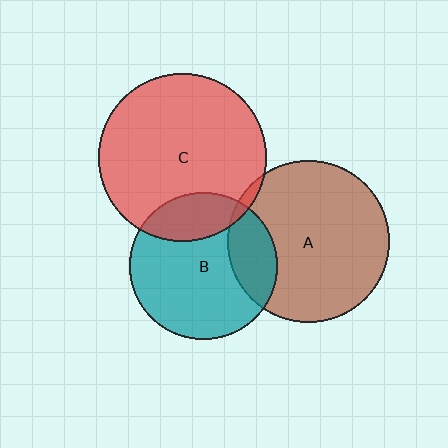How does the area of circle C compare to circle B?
Approximately 1.3 times.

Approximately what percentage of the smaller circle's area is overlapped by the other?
Approximately 20%.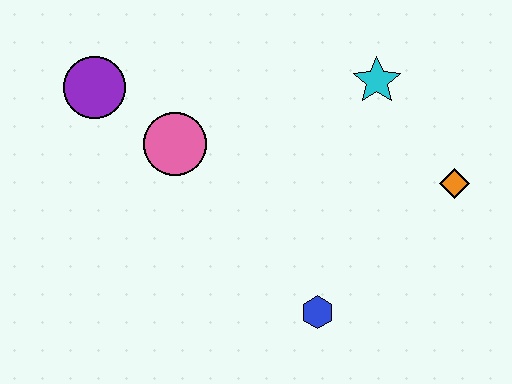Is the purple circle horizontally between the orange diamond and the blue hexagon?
No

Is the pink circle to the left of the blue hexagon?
Yes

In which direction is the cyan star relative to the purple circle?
The cyan star is to the right of the purple circle.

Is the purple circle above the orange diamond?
Yes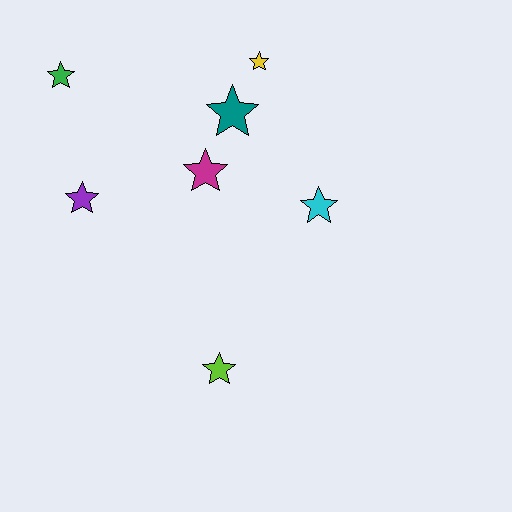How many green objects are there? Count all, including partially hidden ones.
There is 1 green object.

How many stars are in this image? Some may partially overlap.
There are 7 stars.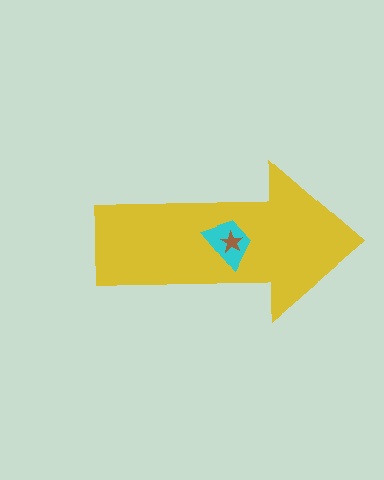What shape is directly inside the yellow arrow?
The cyan trapezoid.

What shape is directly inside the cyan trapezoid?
The brown star.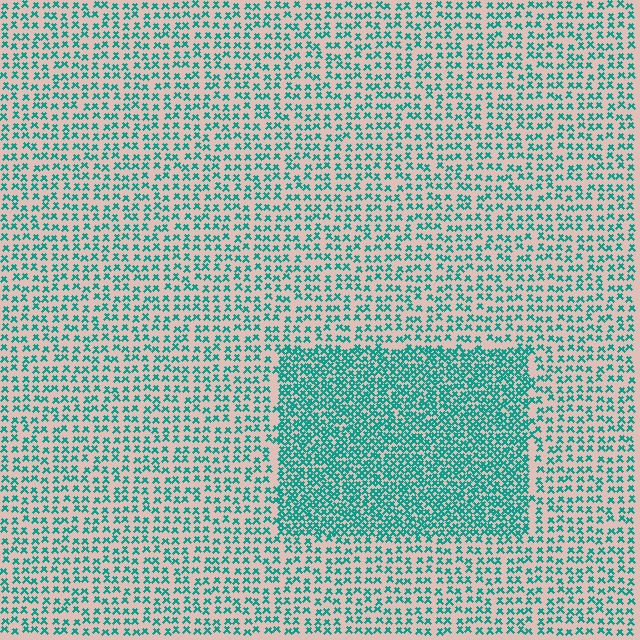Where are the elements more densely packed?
The elements are more densely packed inside the rectangle boundary.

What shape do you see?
I see a rectangle.